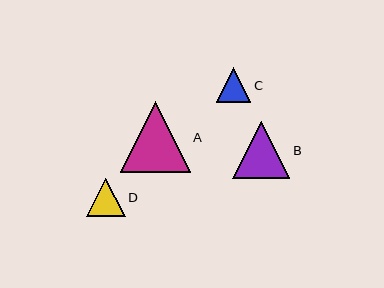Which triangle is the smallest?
Triangle C is the smallest with a size of approximately 35 pixels.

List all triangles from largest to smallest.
From largest to smallest: A, B, D, C.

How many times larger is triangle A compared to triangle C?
Triangle A is approximately 2.0 times the size of triangle C.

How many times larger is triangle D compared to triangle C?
Triangle D is approximately 1.1 times the size of triangle C.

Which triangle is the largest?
Triangle A is the largest with a size of approximately 70 pixels.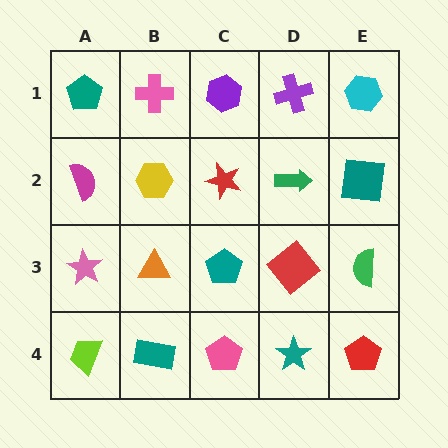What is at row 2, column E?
A teal square.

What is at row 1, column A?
A teal pentagon.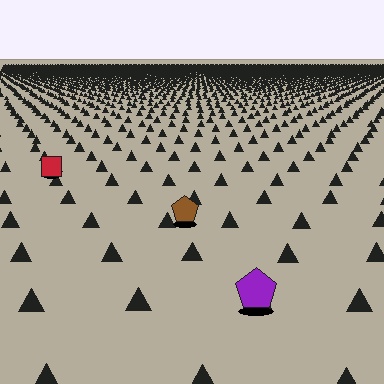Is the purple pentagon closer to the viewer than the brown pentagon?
Yes. The purple pentagon is closer — you can tell from the texture gradient: the ground texture is coarser near it.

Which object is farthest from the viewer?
The red square is farthest from the viewer. It appears smaller and the ground texture around it is denser.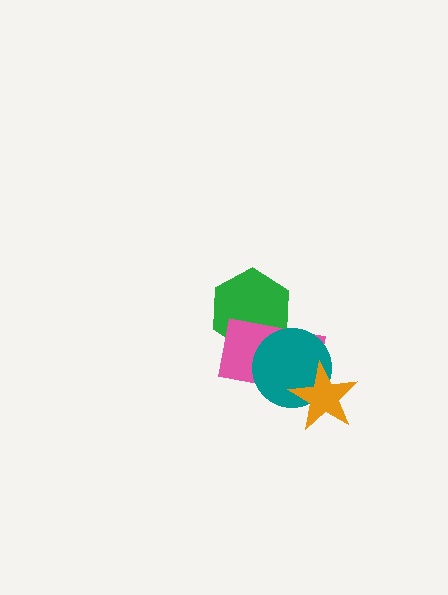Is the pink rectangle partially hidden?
Yes, it is partially covered by another shape.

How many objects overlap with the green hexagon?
2 objects overlap with the green hexagon.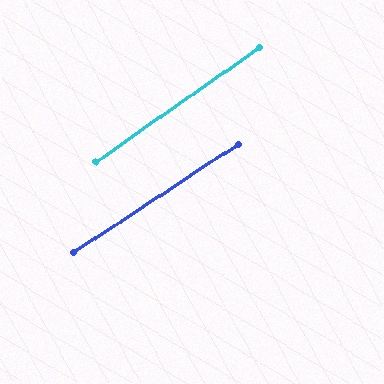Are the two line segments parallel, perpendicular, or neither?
Parallel — their directions differ by only 1.8°.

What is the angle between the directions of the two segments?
Approximately 2 degrees.